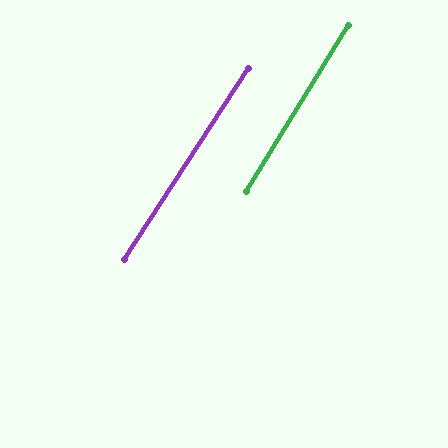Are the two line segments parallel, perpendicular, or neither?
Parallel — their directions differ by only 1.3°.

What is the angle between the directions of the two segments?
Approximately 1 degree.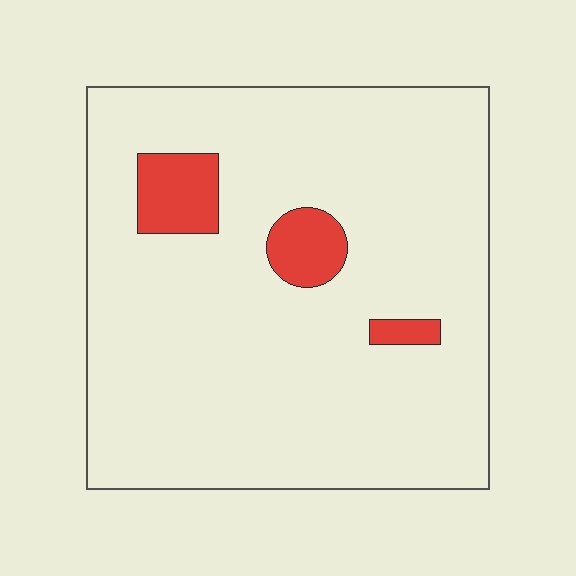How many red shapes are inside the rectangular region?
3.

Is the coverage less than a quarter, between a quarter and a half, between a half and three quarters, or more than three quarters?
Less than a quarter.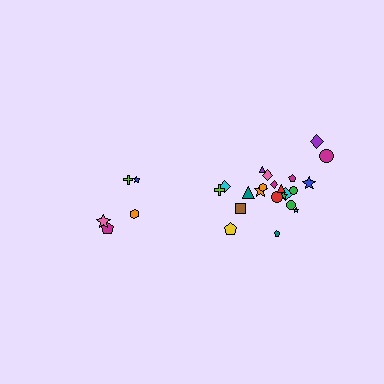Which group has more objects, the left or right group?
The right group.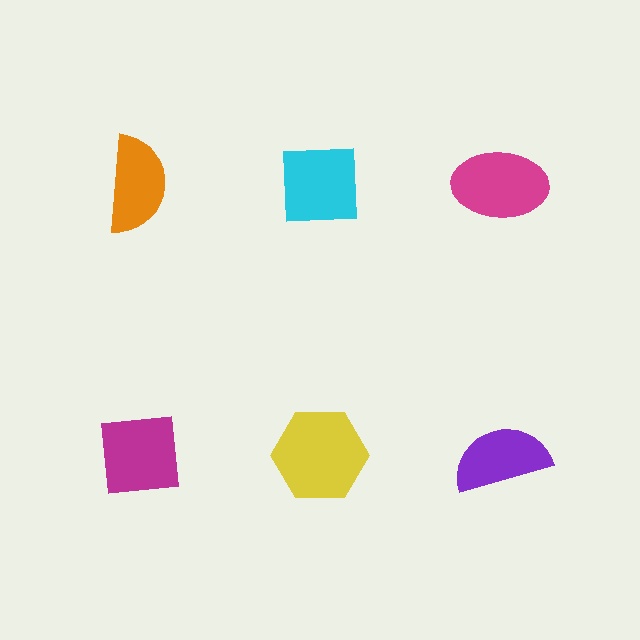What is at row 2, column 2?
A yellow hexagon.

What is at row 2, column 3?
A purple semicircle.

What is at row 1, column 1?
An orange semicircle.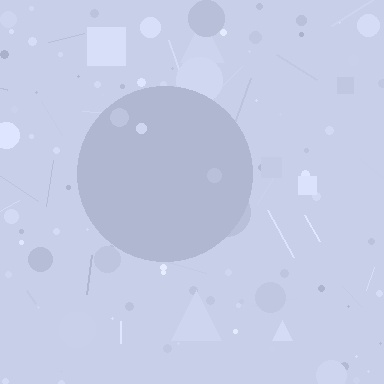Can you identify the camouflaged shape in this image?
The camouflaged shape is a circle.